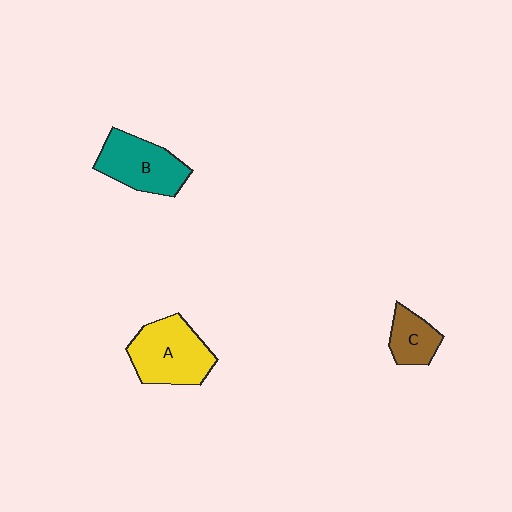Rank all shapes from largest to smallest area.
From largest to smallest: A (yellow), B (teal), C (brown).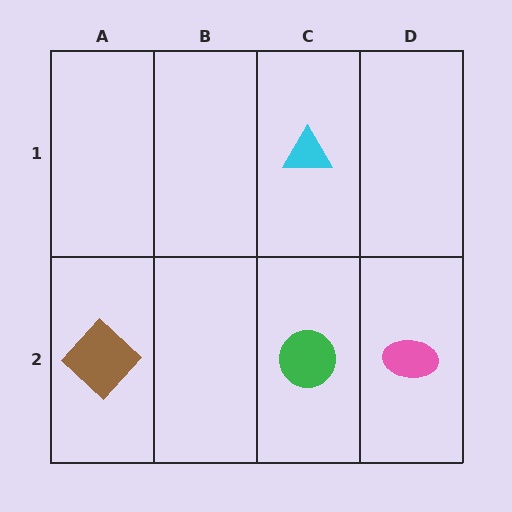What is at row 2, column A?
A brown diamond.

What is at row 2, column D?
A pink ellipse.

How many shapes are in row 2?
3 shapes.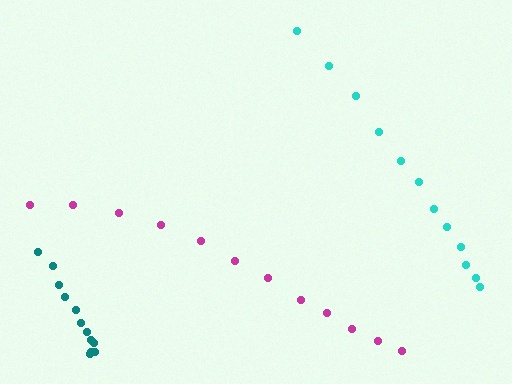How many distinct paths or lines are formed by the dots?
There are 3 distinct paths.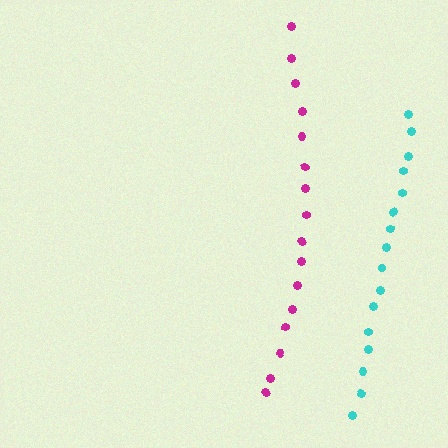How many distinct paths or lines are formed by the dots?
There are 2 distinct paths.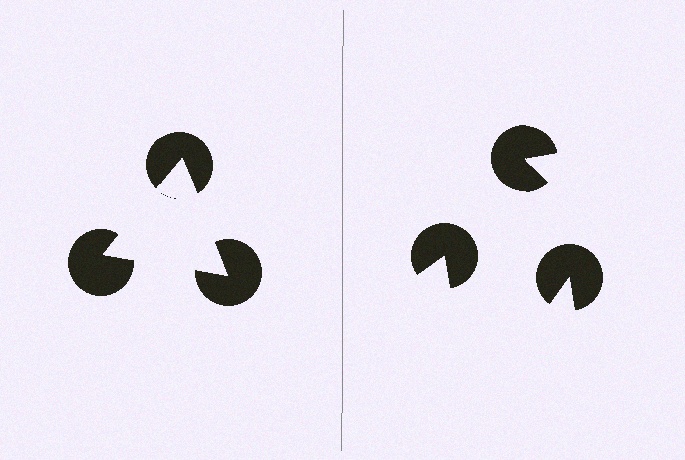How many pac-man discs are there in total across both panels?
6 — 3 on each side.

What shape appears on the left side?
An illusory triangle.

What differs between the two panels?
The pac-man discs are positioned identically on both sides; only the wedge orientations differ. On the left they align to a triangle; on the right they are misaligned.